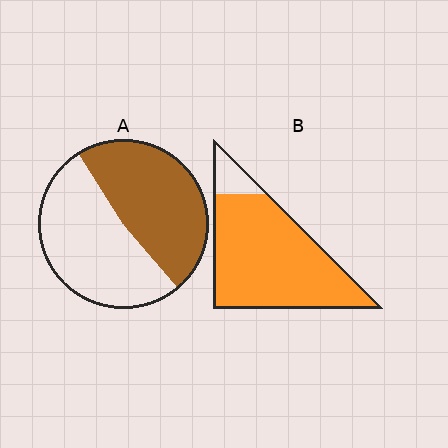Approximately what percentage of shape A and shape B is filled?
A is approximately 50% and B is approximately 90%.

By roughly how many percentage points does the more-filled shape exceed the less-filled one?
By roughly 40 percentage points (B over A).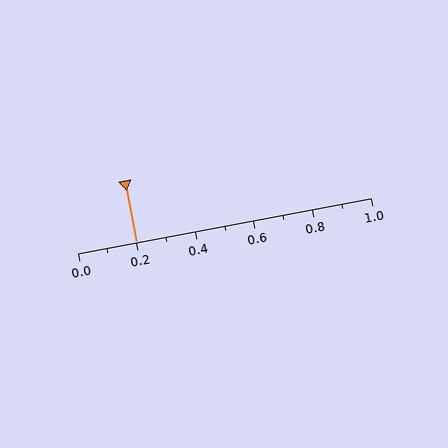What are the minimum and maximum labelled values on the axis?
The axis runs from 0.0 to 1.0.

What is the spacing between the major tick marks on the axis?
The major ticks are spaced 0.2 apart.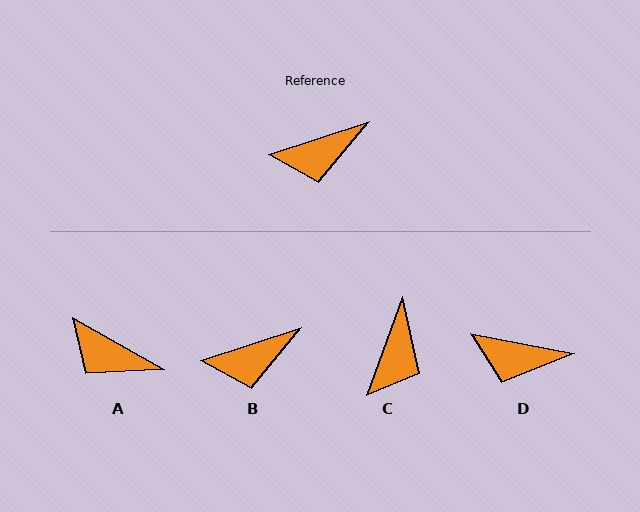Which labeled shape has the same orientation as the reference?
B.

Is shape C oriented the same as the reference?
No, it is off by about 52 degrees.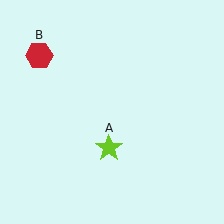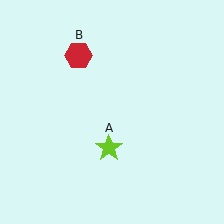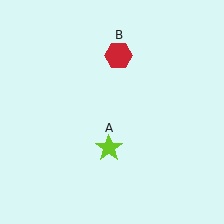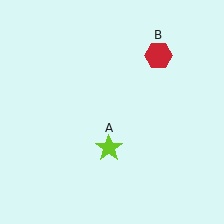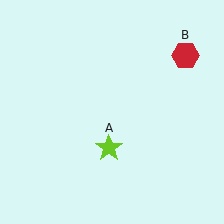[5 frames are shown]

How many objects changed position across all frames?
1 object changed position: red hexagon (object B).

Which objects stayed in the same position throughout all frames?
Lime star (object A) remained stationary.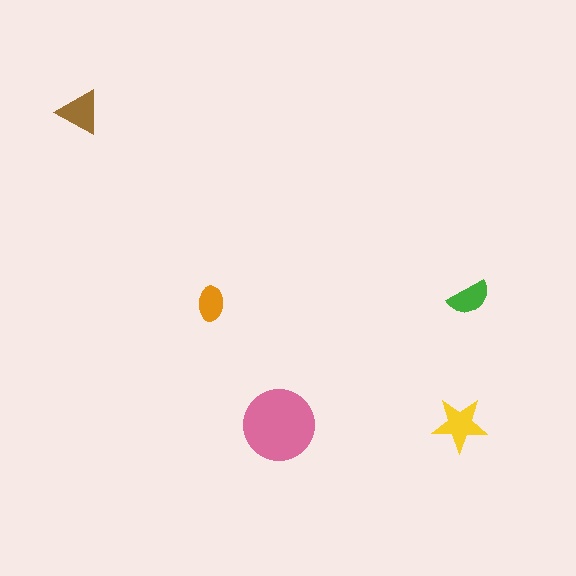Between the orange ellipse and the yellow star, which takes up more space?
The yellow star.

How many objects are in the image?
There are 5 objects in the image.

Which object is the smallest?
The orange ellipse.